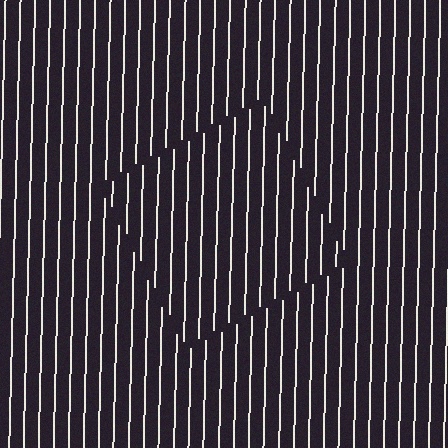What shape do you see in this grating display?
An illusory square. The interior of the shape contains the same grating, shifted by half a period — the contour is defined by the phase discontinuity where line-ends from the inner and outer gratings abut.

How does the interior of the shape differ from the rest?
The interior of the shape contains the same grating, shifted by half a period — the contour is defined by the phase discontinuity where line-ends from the inner and outer gratings abut.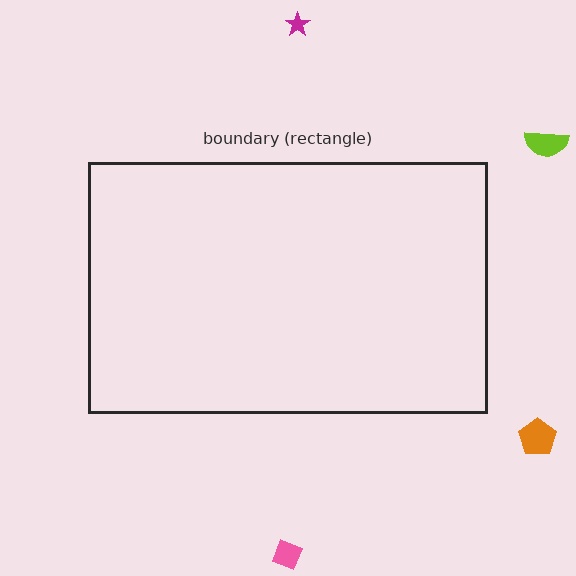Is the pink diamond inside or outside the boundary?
Outside.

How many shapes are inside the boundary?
0 inside, 4 outside.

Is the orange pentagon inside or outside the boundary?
Outside.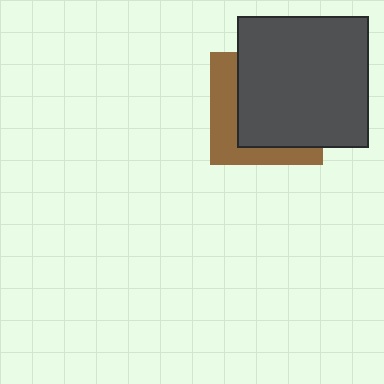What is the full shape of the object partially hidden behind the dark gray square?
The partially hidden object is a brown square.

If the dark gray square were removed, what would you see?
You would see the complete brown square.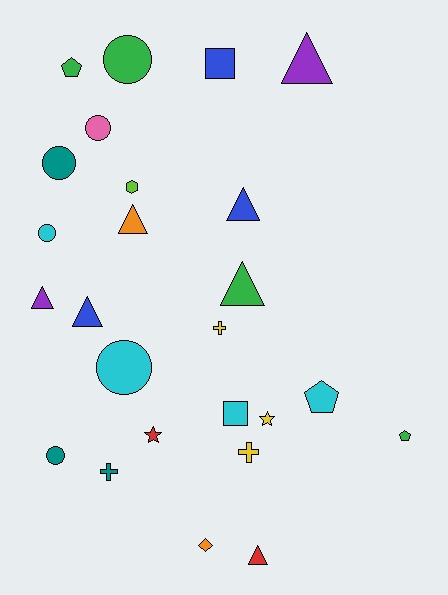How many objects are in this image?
There are 25 objects.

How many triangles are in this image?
There are 7 triangles.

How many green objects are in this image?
There are 4 green objects.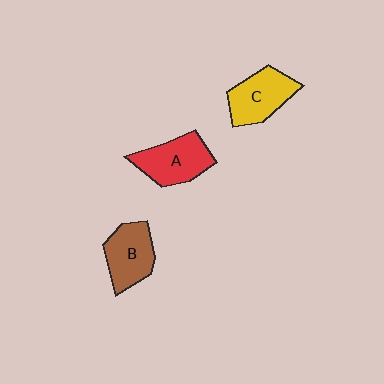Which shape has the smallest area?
Shape B (brown).